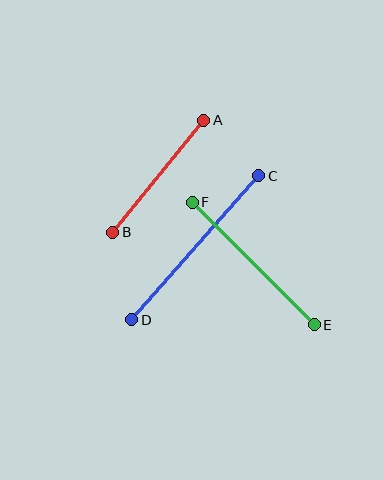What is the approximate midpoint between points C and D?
The midpoint is at approximately (195, 248) pixels.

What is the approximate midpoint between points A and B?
The midpoint is at approximately (158, 176) pixels.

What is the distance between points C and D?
The distance is approximately 192 pixels.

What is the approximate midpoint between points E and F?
The midpoint is at approximately (253, 263) pixels.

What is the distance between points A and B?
The distance is approximately 144 pixels.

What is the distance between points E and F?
The distance is approximately 173 pixels.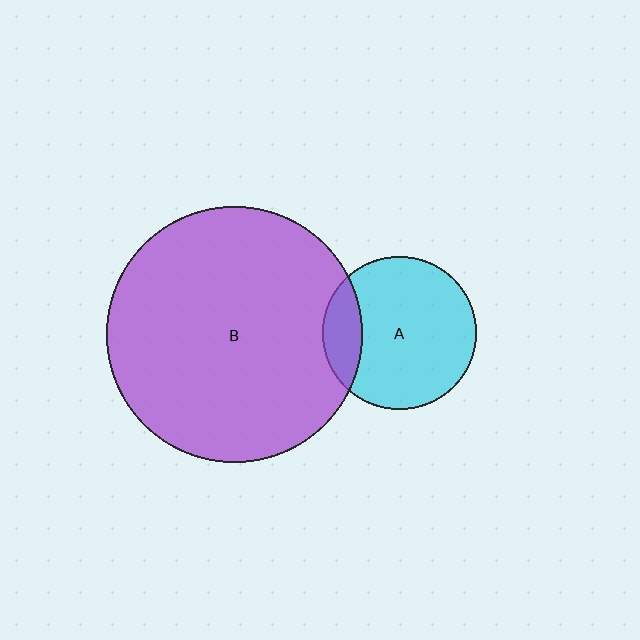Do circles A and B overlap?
Yes.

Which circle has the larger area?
Circle B (purple).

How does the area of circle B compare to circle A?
Approximately 2.8 times.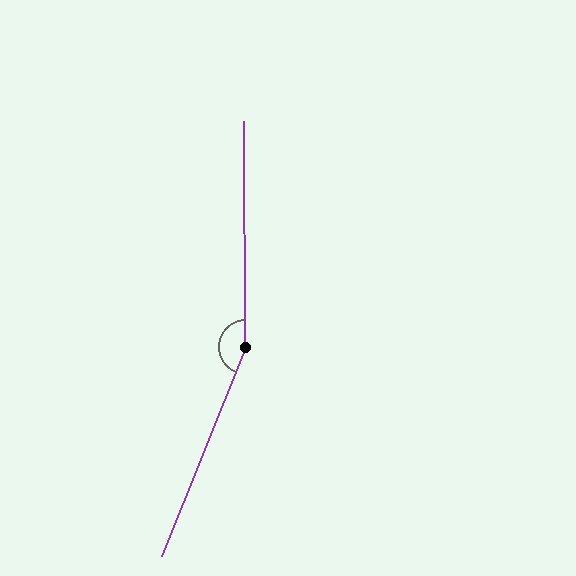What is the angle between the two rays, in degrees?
Approximately 158 degrees.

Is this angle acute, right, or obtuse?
It is obtuse.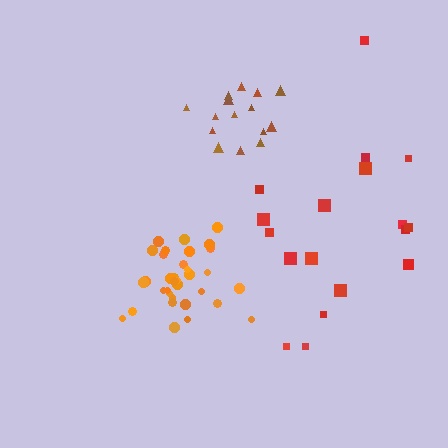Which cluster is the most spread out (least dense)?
Red.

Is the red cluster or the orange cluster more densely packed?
Orange.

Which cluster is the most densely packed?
Orange.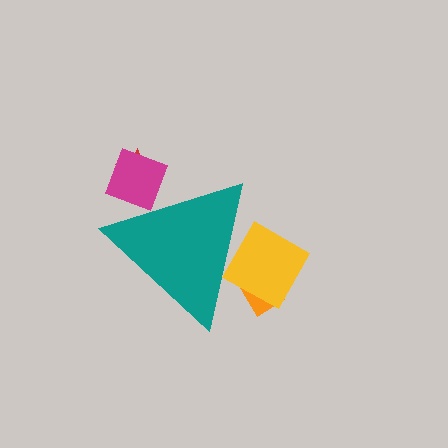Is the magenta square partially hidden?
Yes, the magenta square is partially hidden behind the teal triangle.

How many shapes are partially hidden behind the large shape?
4 shapes are partially hidden.